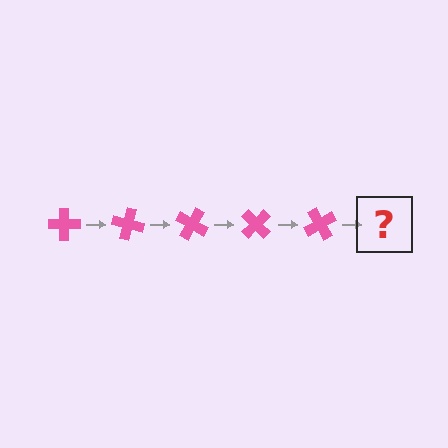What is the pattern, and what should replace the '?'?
The pattern is that the cross rotates 15 degrees each step. The '?' should be a pink cross rotated 75 degrees.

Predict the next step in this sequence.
The next step is a pink cross rotated 75 degrees.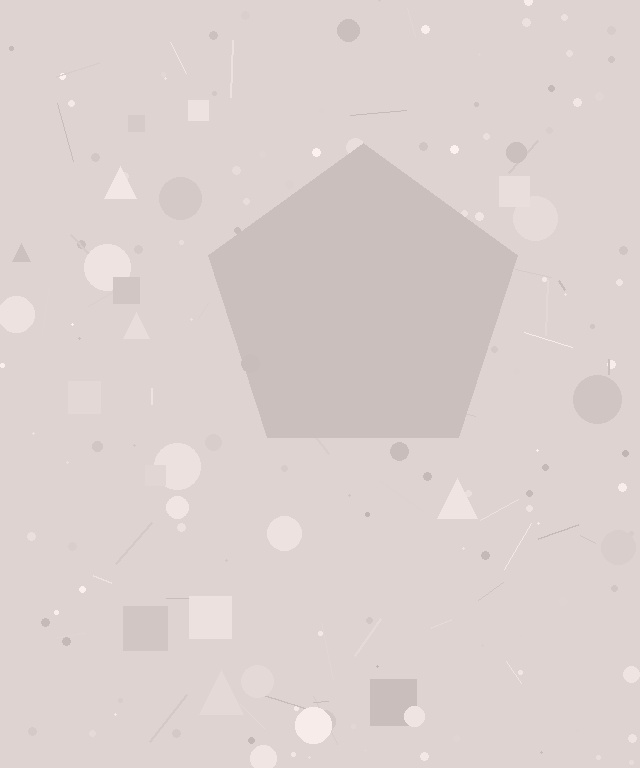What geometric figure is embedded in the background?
A pentagon is embedded in the background.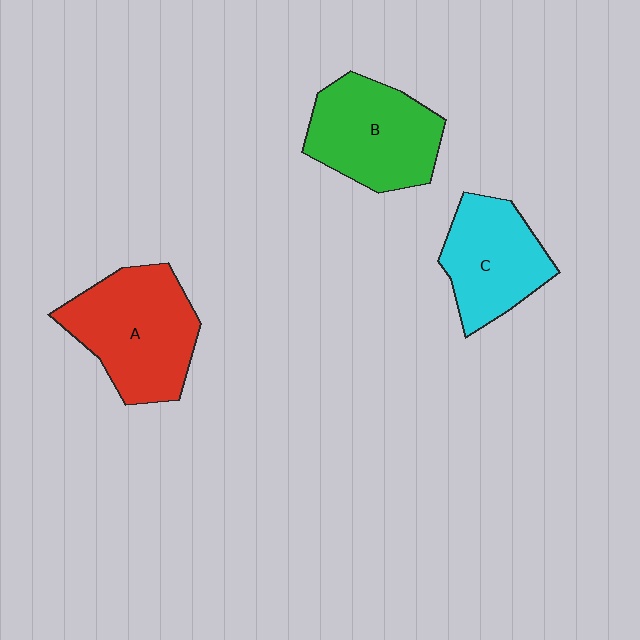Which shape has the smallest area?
Shape C (cyan).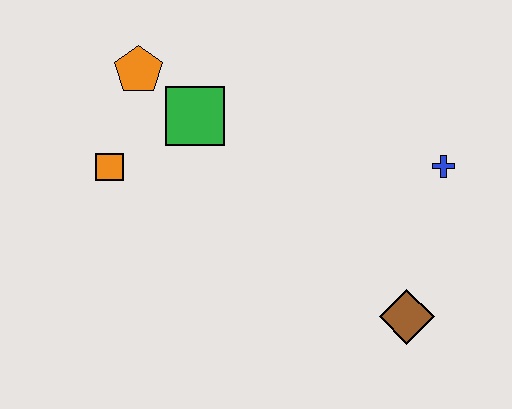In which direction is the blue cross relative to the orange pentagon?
The blue cross is to the right of the orange pentagon.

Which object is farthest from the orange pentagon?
The brown diamond is farthest from the orange pentagon.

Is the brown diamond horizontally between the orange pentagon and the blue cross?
Yes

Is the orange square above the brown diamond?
Yes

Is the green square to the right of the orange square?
Yes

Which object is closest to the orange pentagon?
The green square is closest to the orange pentagon.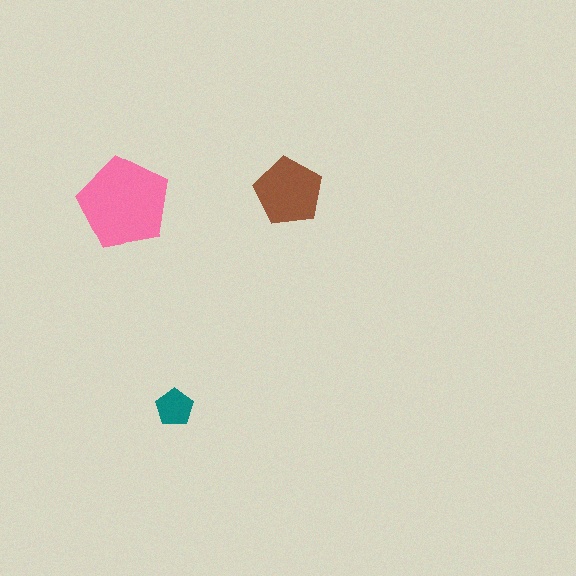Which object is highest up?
The brown pentagon is topmost.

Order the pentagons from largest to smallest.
the pink one, the brown one, the teal one.